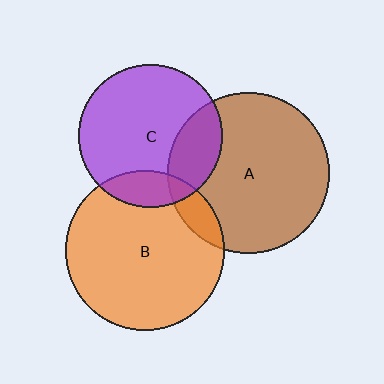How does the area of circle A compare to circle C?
Approximately 1.3 times.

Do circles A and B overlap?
Yes.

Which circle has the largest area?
Circle A (brown).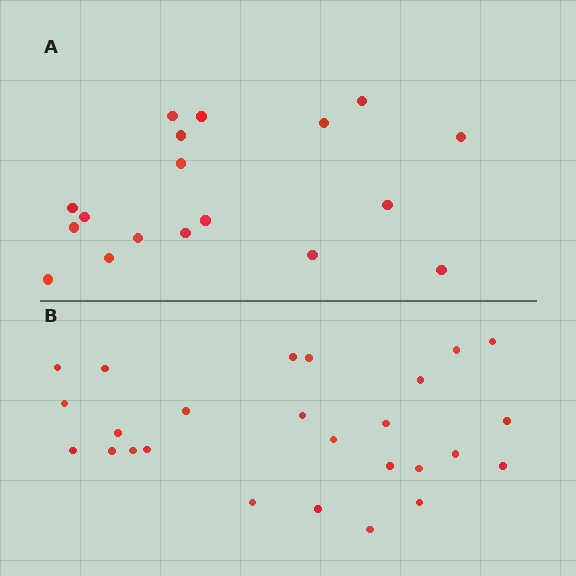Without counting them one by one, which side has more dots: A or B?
Region B (the bottom region) has more dots.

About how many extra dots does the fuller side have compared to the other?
Region B has roughly 8 or so more dots than region A.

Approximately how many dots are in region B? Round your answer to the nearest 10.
About 30 dots. (The exact count is 26, which rounds to 30.)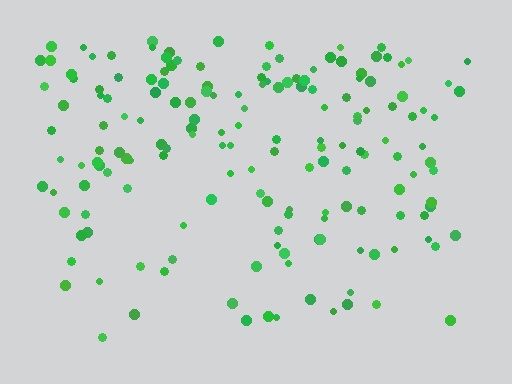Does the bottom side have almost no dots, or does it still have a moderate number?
Still a moderate number, just noticeably fewer than the top.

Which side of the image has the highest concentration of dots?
The top.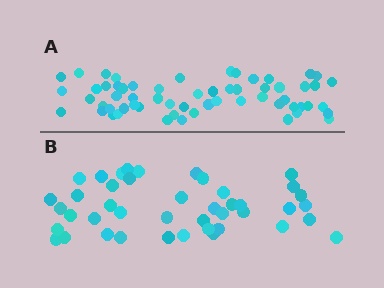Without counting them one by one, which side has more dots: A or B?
Region A (the top region) has more dots.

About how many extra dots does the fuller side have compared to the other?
Region A has approximately 15 more dots than region B.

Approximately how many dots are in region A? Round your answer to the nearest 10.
About 60 dots.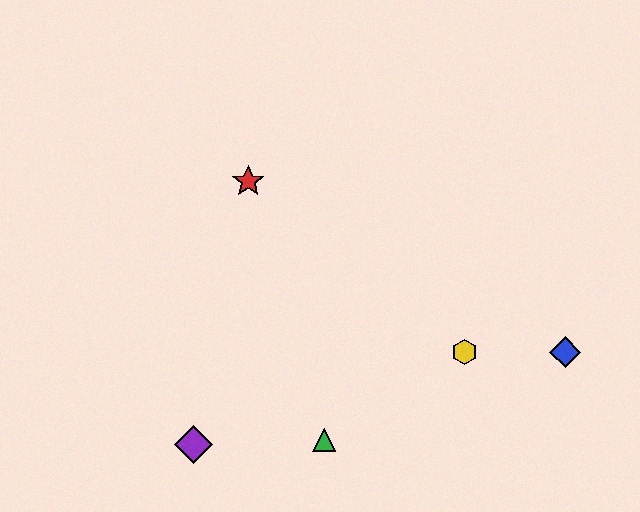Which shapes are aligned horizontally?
The blue diamond, the yellow hexagon are aligned horizontally.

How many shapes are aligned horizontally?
2 shapes (the blue diamond, the yellow hexagon) are aligned horizontally.